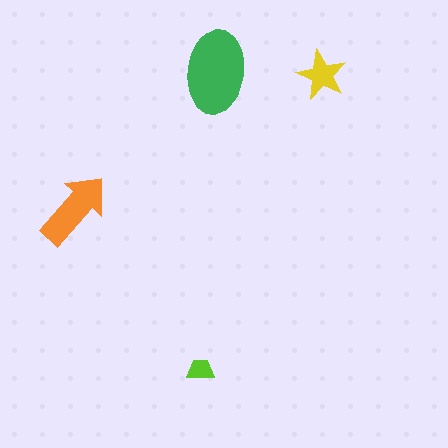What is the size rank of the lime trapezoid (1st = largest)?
4th.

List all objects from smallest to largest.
The lime trapezoid, the yellow star, the orange arrow, the green ellipse.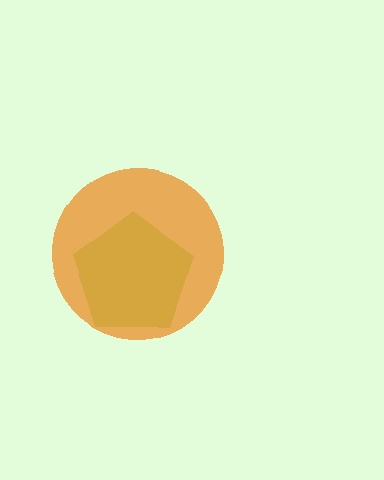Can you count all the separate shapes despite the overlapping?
Yes, there are 2 separate shapes.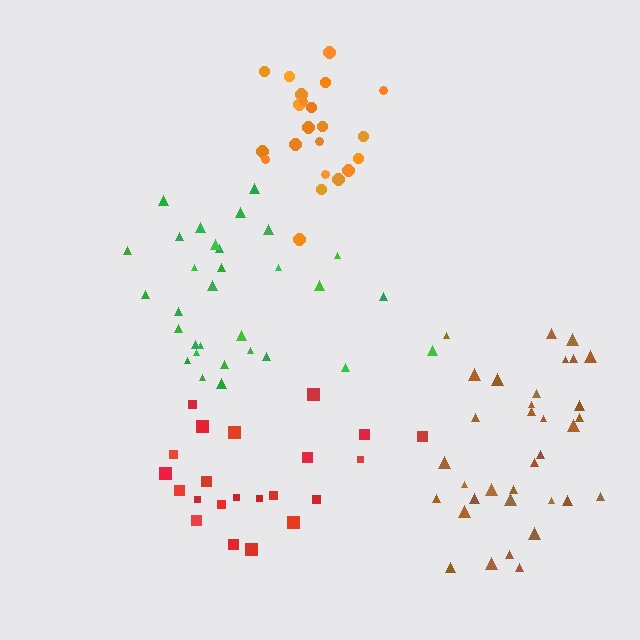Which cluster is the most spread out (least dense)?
Green.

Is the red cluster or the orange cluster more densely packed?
Orange.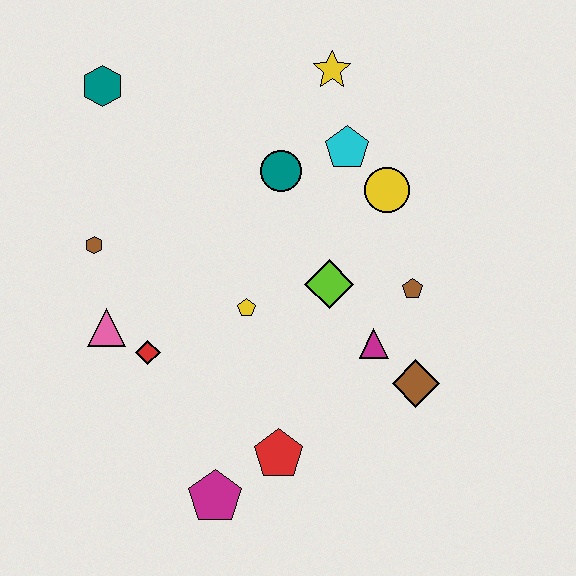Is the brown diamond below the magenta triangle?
Yes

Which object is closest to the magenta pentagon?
The red pentagon is closest to the magenta pentagon.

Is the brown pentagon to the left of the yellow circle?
No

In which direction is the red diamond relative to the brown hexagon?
The red diamond is below the brown hexagon.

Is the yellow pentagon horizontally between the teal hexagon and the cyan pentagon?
Yes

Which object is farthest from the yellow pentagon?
The teal hexagon is farthest from the yellow pentagon.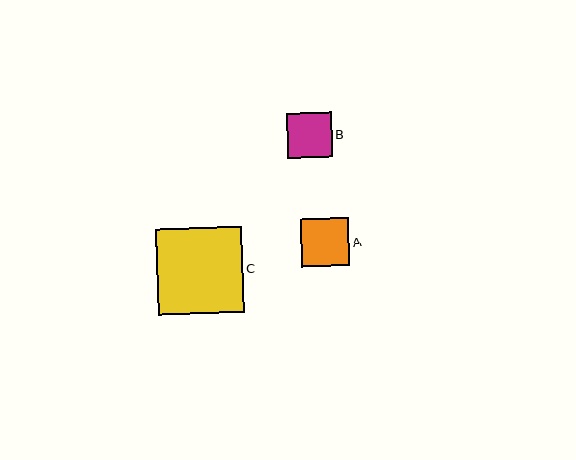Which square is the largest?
Square C is the largest with a size of approximately 86 pixels.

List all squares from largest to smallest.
From largest to smallest: C, A, B.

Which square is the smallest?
Square B is the smallest with a size of approximately 45 pixels.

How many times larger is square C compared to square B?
Square C is approximately 1.9 times the size of square B.